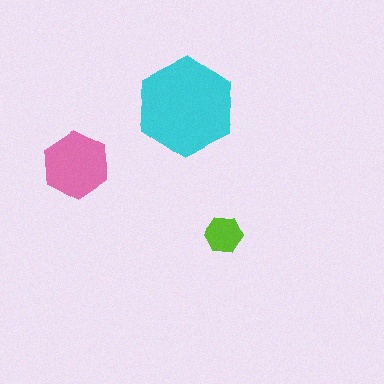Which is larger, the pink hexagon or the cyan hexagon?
The cyan one.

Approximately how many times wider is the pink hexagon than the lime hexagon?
About 2 times wider.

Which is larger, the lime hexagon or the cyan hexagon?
The cyan one.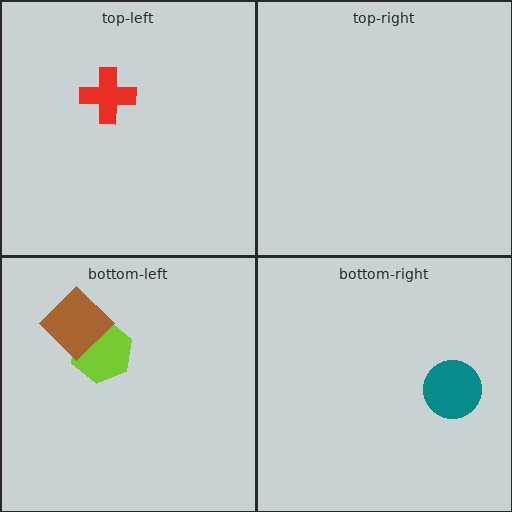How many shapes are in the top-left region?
1.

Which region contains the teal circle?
The bottom-right region.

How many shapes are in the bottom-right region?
1.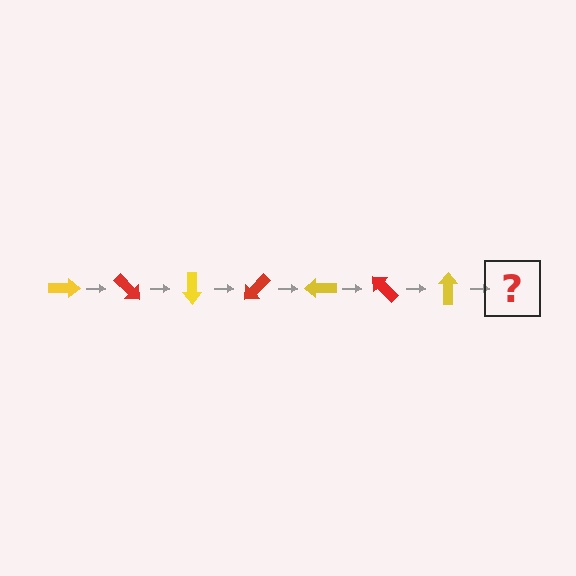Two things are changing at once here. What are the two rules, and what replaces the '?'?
The two rules are that it rotates 45 degrees each step and the color cycles through yellow and red. The '?' should be a red arrow, rotated 315 degrees from the start.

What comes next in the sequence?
The next element should be a red arrow, rotated 315 degrees from the start.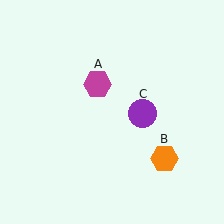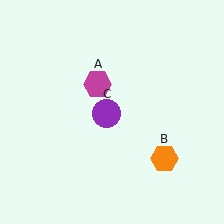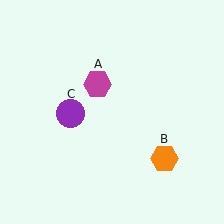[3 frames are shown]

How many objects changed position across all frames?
1 object changed position: purple circle (object C).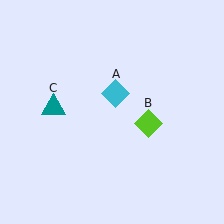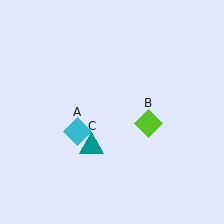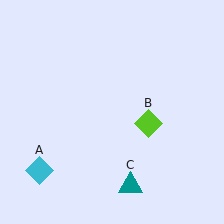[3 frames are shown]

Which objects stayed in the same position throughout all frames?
Lime diamond (object B) remained stationary.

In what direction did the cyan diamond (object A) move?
The cyan diamond (object A) moved down and to the left.